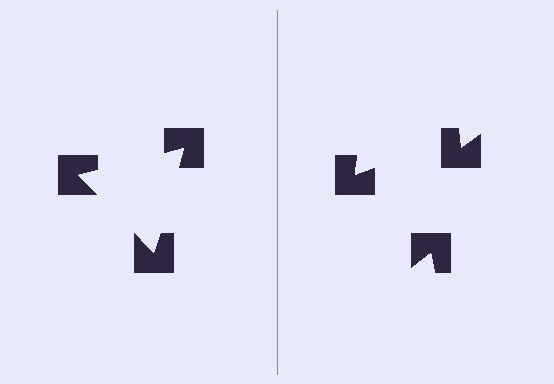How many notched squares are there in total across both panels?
6 — 3 on each side.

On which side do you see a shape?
An illusory triangle appears on the left side. On the right side the wedge cuts are rotated, so no coherent shape forms.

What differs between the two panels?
The notched squares are positioned identically on both sides; only the wedge orientations differ. On the left they align to a triangle; on the right they are misaligned.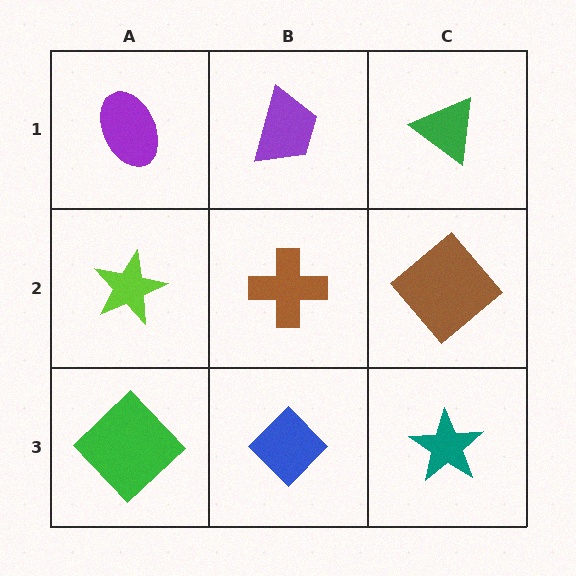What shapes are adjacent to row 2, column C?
A green triangle (row 1, column C), a teal star (row 3, column C), a brown cross (row 2, column B).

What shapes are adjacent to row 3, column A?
A lime star (row 2, column A), a blue diamond (row 3, column B).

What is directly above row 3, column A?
A lime star.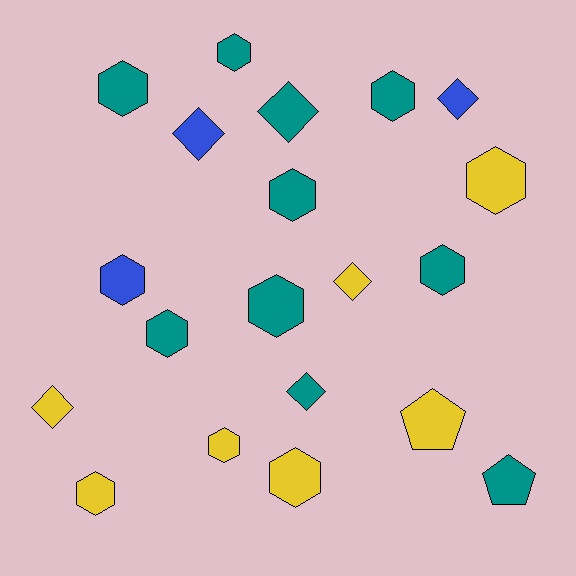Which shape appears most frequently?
Hexagon, with 12 objects.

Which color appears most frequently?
Teal, with 10 objects.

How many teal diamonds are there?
There are 2 teal diamonds.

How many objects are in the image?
There are 20 objects.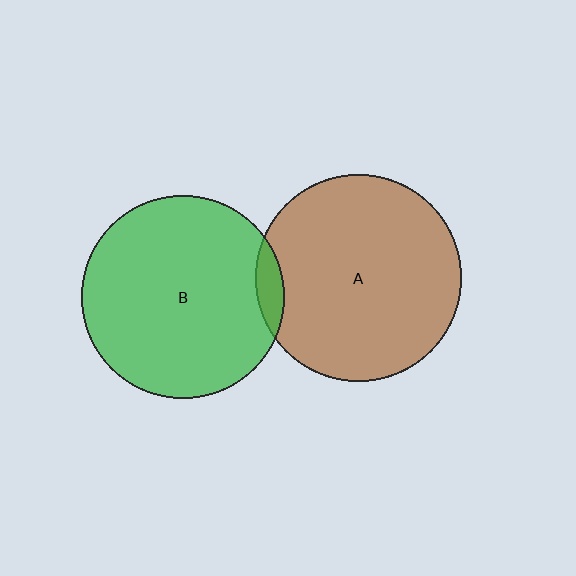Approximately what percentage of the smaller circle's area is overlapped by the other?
Approximately 5%.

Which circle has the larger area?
Circle A (brown).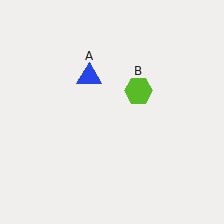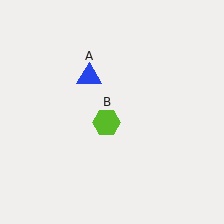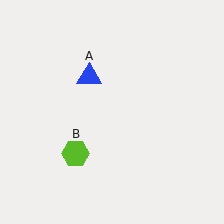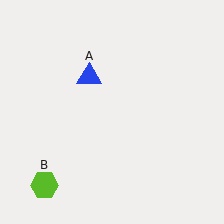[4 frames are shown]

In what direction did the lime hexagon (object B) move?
The lime hexagon (object B) moved down and to the left.